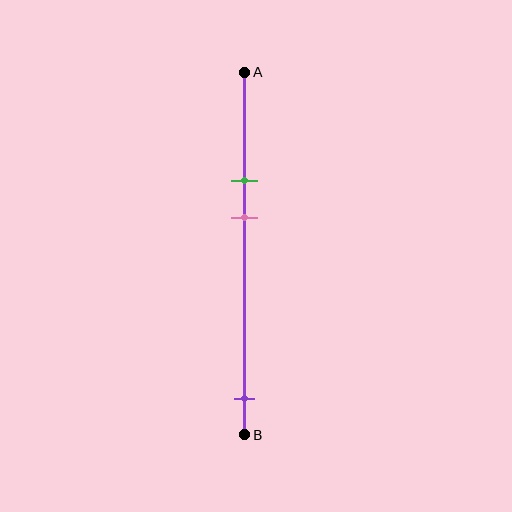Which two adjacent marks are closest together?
The green and pink marks are the closest adjacent pair.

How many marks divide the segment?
There are 3 marks dividing the segment.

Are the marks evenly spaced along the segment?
No, the marks are not evenly spaced.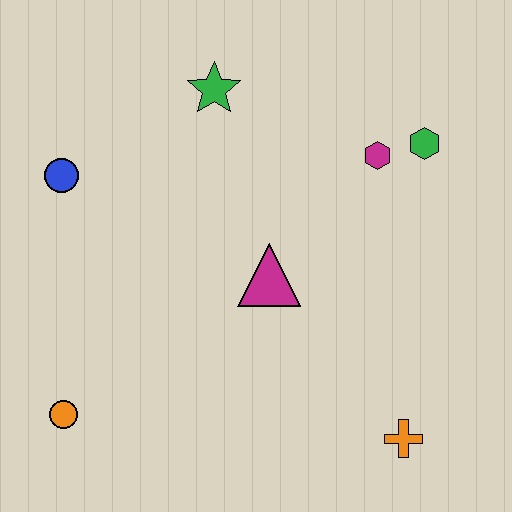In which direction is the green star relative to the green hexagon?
The green star is to the left of the green hexagon.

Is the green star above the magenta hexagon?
Yes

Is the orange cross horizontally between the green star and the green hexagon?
Yes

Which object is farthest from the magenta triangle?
The orange circle is farthest from the magenta triangle.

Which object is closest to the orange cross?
The magenta triangle is closest to the orange cross.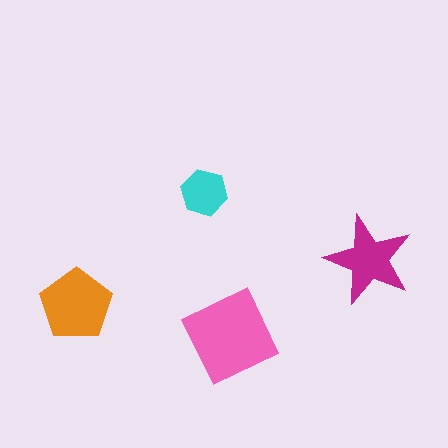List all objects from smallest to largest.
The cyan hexagon, the magenta star, the orange pentagon, the pink square.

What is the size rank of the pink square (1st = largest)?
1st.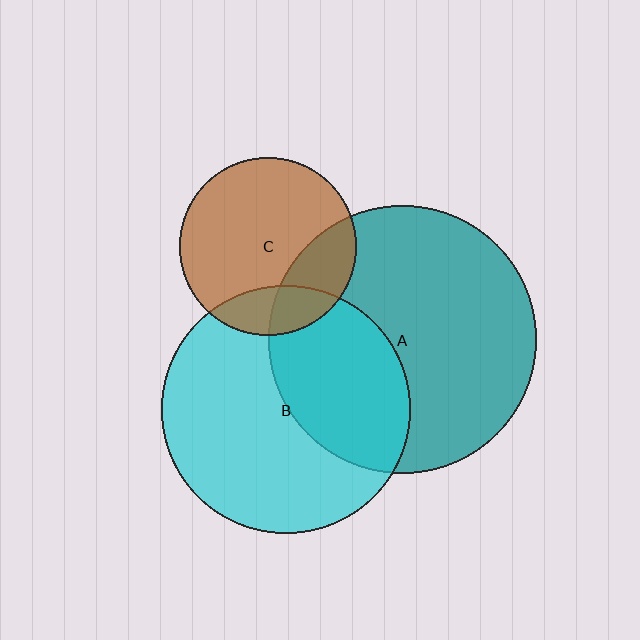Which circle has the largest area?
Circle A (teal).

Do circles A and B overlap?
Yes.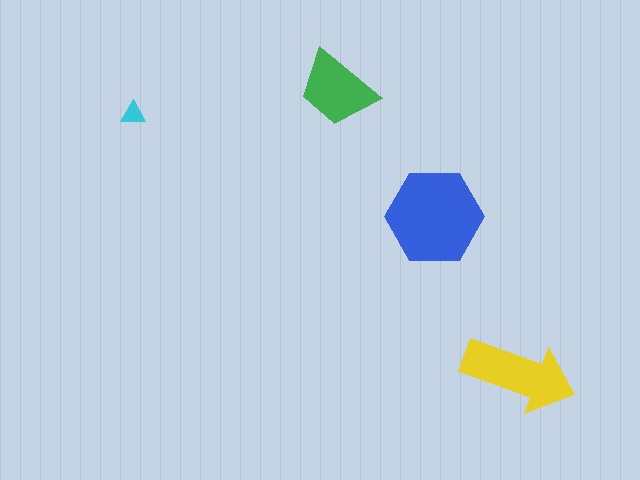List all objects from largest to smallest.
The blue hexagon, the yellow arrow, the green trapezoid, the cyan triangle.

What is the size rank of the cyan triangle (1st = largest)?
4th.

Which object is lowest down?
The yellow arrow is bottommost.